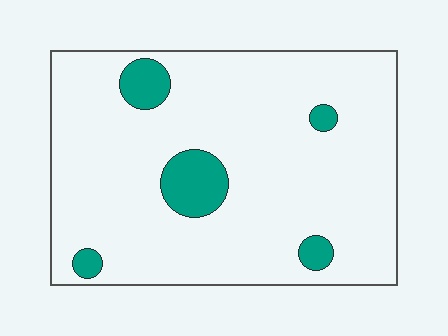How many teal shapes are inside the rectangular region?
5.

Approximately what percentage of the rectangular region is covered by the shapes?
Approximately 10%.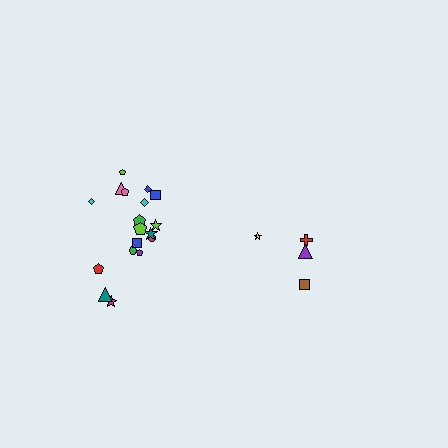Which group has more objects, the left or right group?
The left group.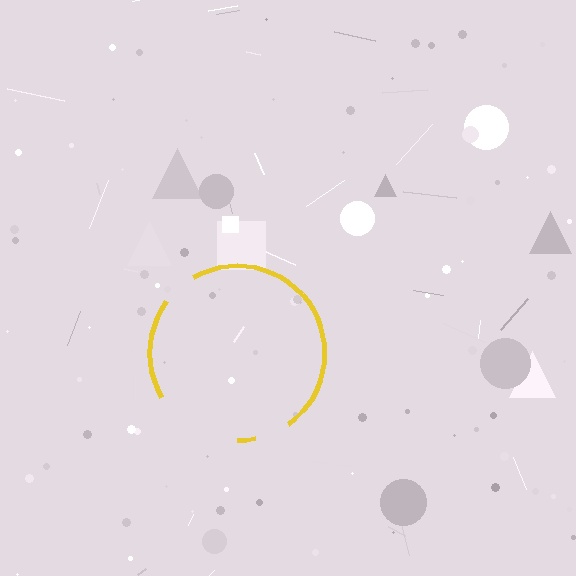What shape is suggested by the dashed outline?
The dashed outline suggests a circle.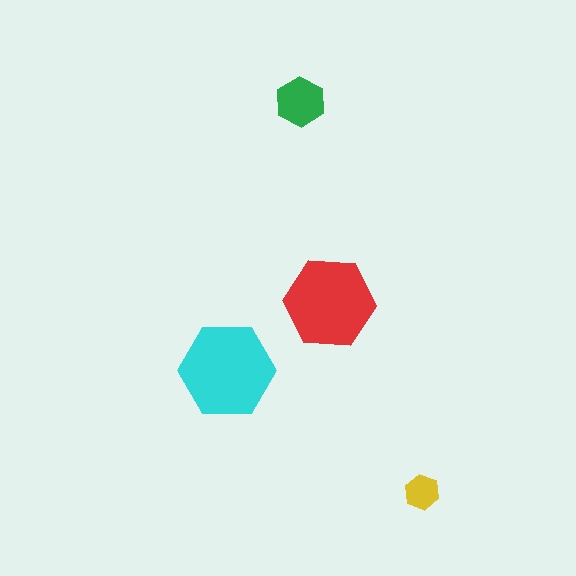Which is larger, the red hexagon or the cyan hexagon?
The cyan one.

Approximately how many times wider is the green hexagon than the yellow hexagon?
About 1.5 times wider.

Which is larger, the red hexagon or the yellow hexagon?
The red one.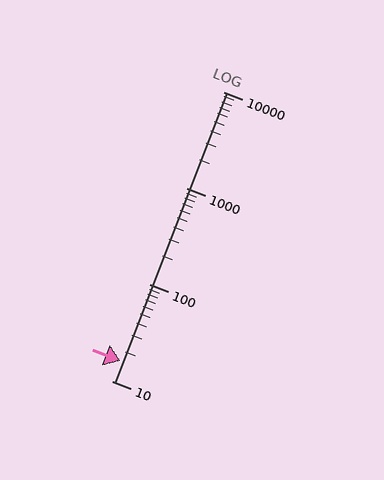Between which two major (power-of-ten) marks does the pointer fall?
The pointer is between 10 and 100.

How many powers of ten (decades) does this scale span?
The scale spans 3 decades, from 10 to 10000.